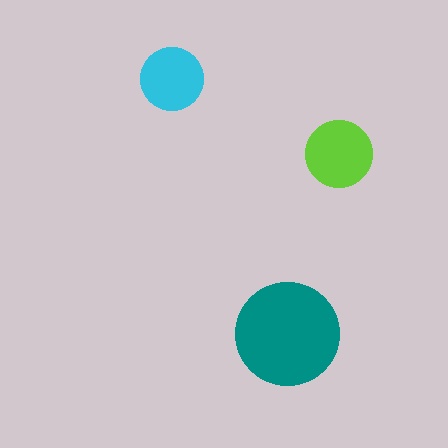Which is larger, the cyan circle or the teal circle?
The teal one.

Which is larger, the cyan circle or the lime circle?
The lime one.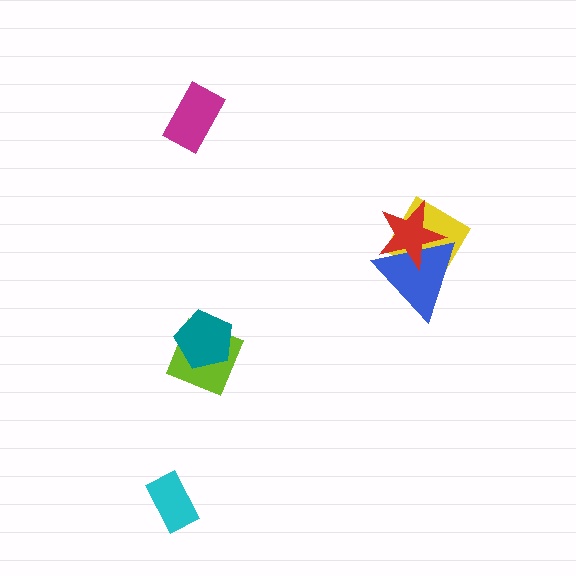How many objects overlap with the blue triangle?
2 objects overlap with the blue triangle.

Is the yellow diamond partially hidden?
Yes, it is partially covered by another shape.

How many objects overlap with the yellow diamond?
2 objects overlap with the yellow diamond.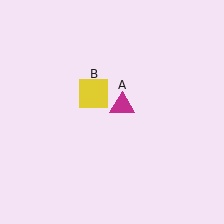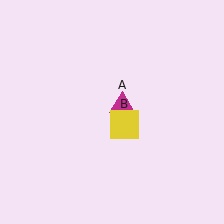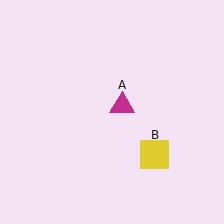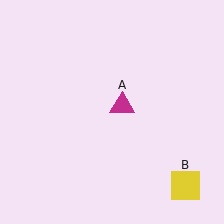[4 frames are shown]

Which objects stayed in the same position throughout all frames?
Magenta triangle (object A) remained stationary.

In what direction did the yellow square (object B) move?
The yellow square (object B) moved down and to the right.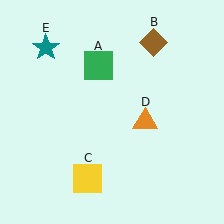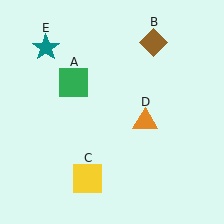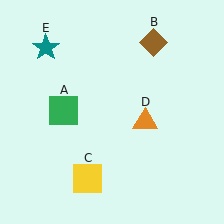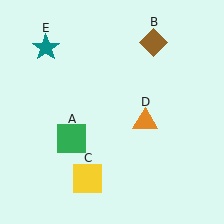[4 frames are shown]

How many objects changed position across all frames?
1 object changed position: green square (object A).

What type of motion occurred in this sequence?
The green square (object A) rotated counterclockwise around the center of the scene.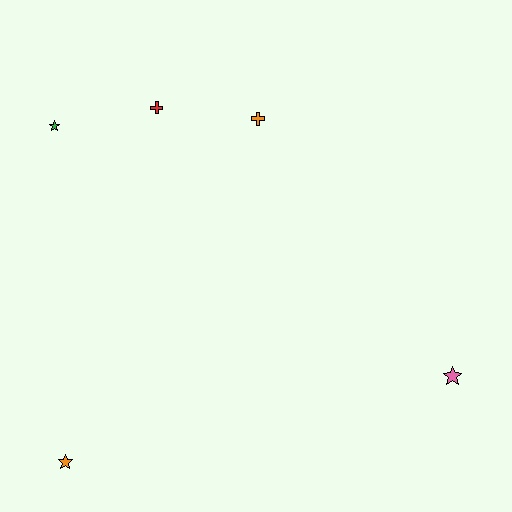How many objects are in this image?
There are 5 objects.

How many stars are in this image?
There are 3 stars.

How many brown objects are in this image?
There are no brown objects.